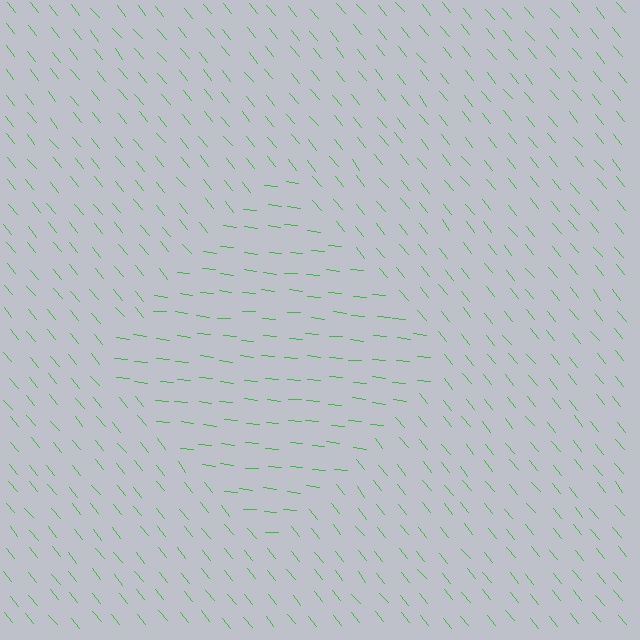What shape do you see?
I see a diamond.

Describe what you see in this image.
The image is filled with small green line segments. A diamond region in the image has lines oriented differently from the surrounding lines, creating a visible texture boundary.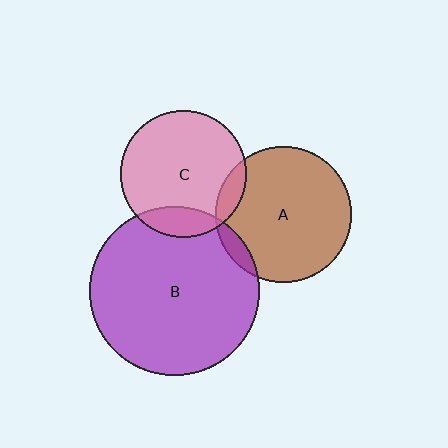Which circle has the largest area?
Circle B (purple).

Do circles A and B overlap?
Yes.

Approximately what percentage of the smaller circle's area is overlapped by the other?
Approximately 5%.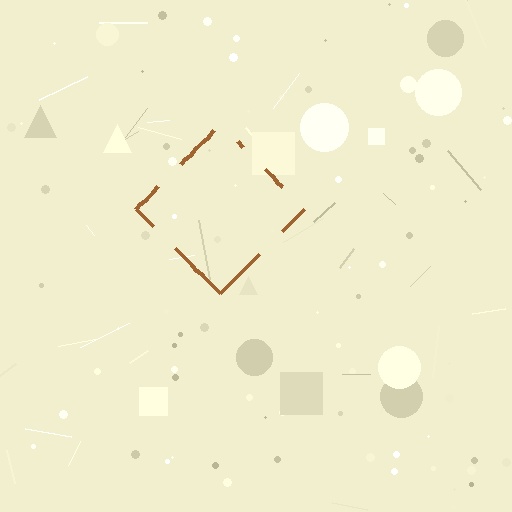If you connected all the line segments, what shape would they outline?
They would outline a diamond.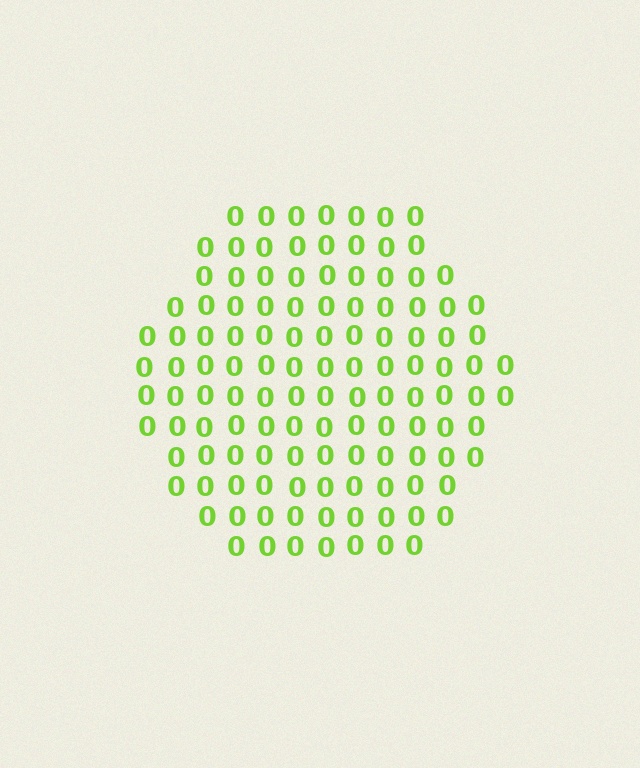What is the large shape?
The large shape is a hexagon.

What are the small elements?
The small elements are digit 0's.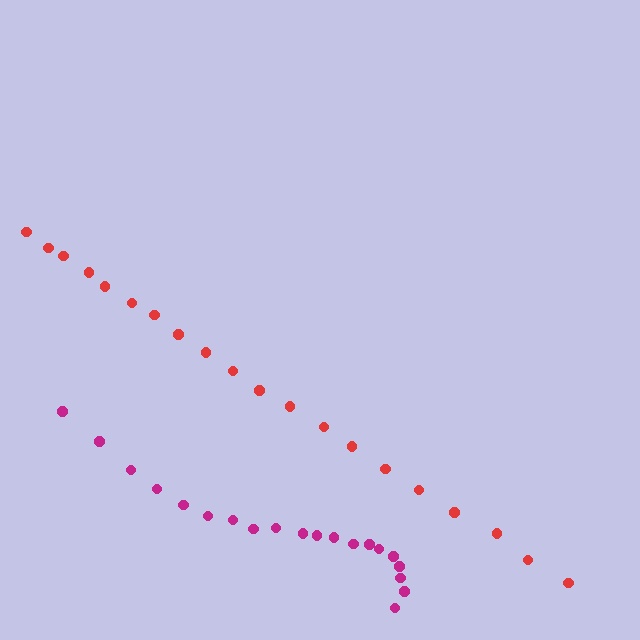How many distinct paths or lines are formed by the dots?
There are 2 distinct paths.